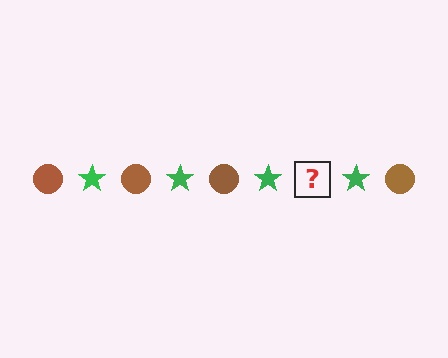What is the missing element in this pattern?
The missing element is a brown circle.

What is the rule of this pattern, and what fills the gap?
The rule is that the pattern alternates between brown circle and green star. The gap should be filled with a brown circle.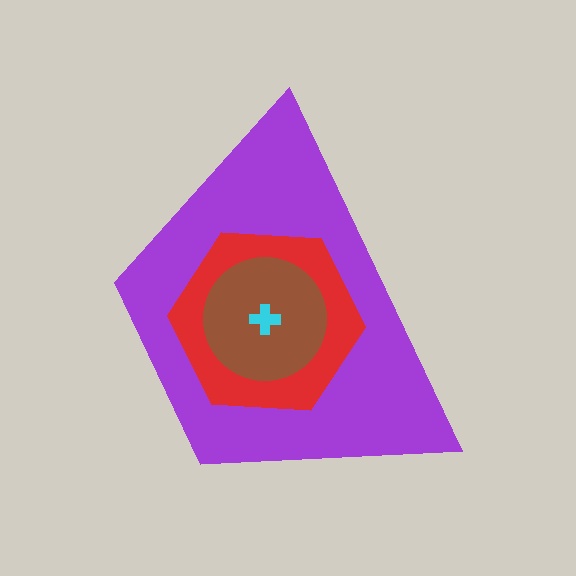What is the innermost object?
The cyan cross.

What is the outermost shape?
The purple trapezoid.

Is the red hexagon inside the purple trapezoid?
Yes.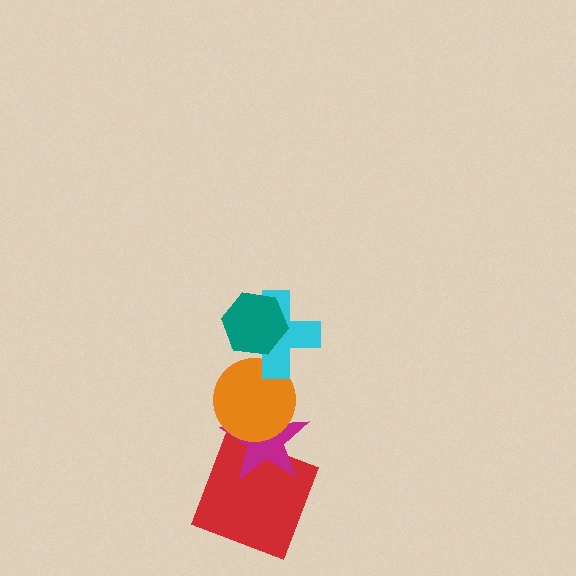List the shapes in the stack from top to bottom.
From top to bottom: the teal hexagon, the cyan cross, the orange circle, the magenta star, the red square.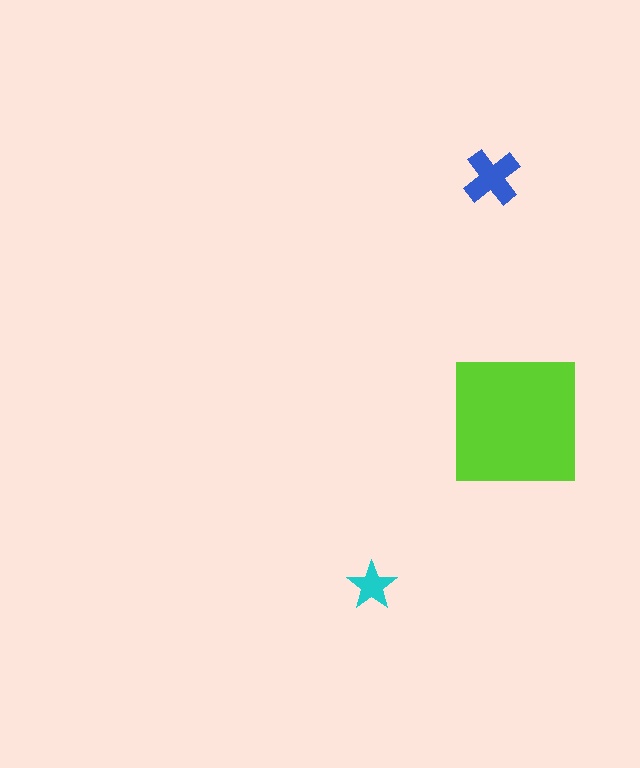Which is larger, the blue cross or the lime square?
The lime square.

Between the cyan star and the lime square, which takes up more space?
The lime square.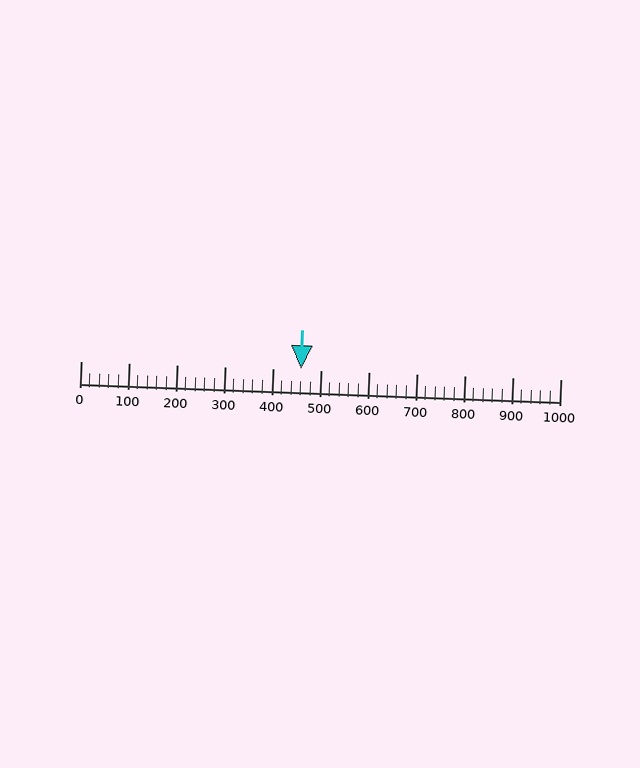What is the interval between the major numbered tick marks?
The major tick marks are spaced 100 units apart.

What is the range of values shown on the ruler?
The ruler shows values from 0 to 1000.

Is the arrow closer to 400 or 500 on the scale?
The arrow is closer to 500.